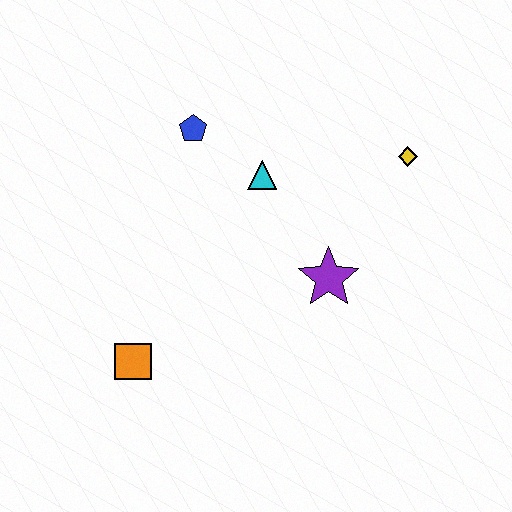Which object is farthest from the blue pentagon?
The orange square is farthest from the blue pentagon.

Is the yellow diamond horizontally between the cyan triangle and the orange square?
No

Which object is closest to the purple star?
The cyan triangle is closest to the purple star.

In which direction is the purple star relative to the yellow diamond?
The purple star is below the yellow diamond.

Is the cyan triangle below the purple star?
No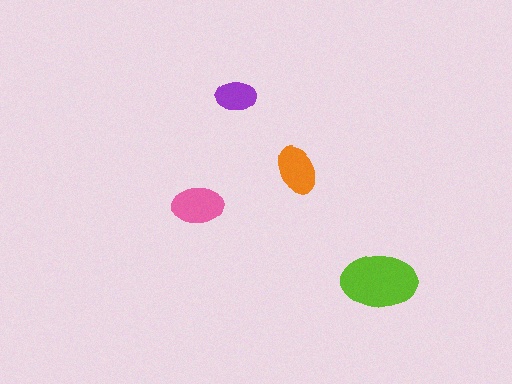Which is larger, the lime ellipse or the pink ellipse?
The lime one.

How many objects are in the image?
There are 4 objects in the image.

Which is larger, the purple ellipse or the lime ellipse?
The lime one.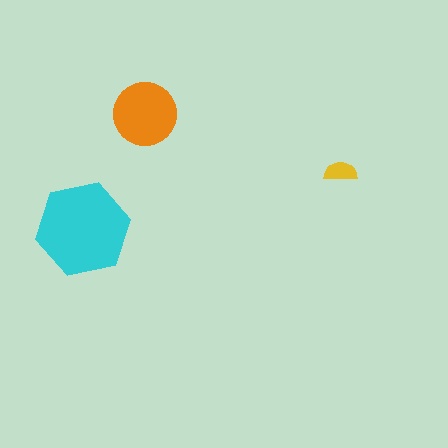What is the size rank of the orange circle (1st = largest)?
2nd.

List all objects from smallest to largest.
The yellow semicircle, the orange circle, the cyan hexagon.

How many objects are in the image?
There are 3 objects in the image.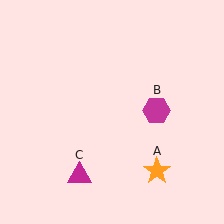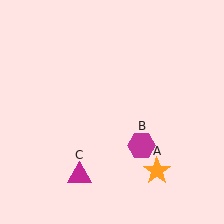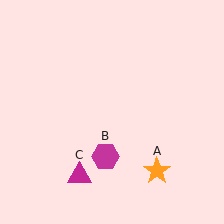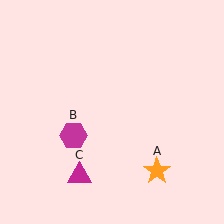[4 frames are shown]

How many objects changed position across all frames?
1 object changed position: magenta hexagon (object B).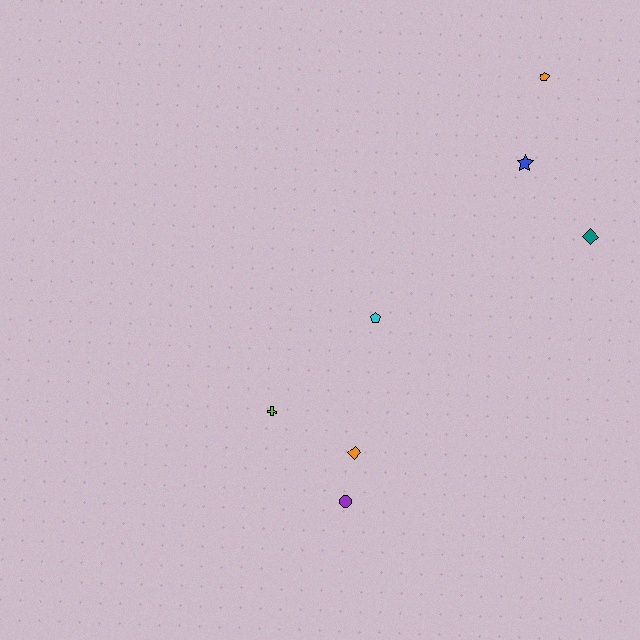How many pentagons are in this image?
There are 2 pentagons.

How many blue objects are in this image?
There is 1 blue object.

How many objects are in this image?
There are 7 objects.